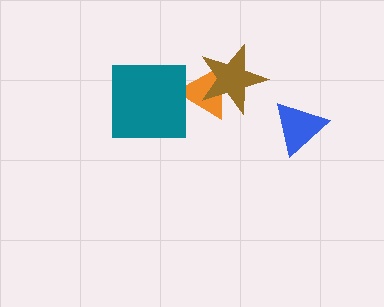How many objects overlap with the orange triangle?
2 objects overlap with the orange triangle.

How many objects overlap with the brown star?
1 object overlaps with the brown star.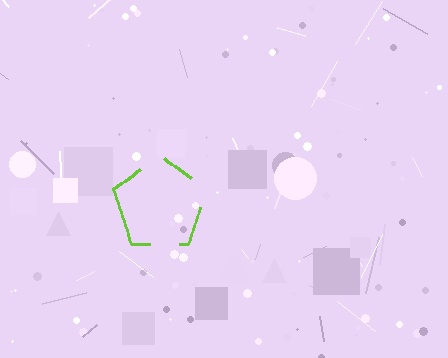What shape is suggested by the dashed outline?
The dashed outline suggests a pentagon.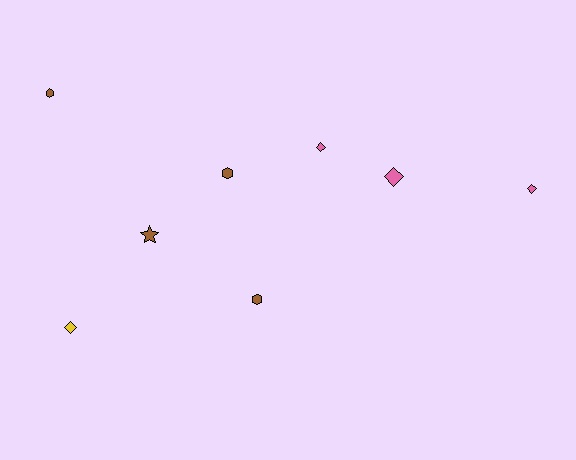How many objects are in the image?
There are 8 objects.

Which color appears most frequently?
Brown, with 4 objects.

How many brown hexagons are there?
There are 3 brown hexagons.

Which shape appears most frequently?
Diamond, with 4 objects.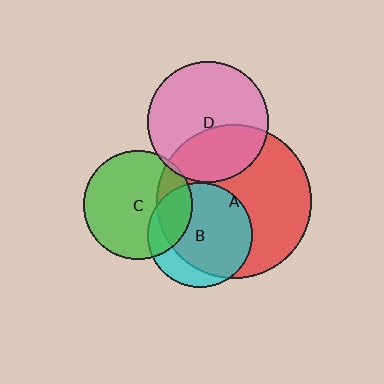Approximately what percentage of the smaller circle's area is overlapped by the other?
Approximately 35%.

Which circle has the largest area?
Circle A (red).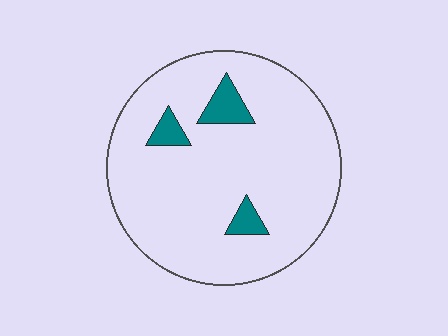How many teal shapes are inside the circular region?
3.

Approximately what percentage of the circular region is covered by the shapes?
Approximately 10%.